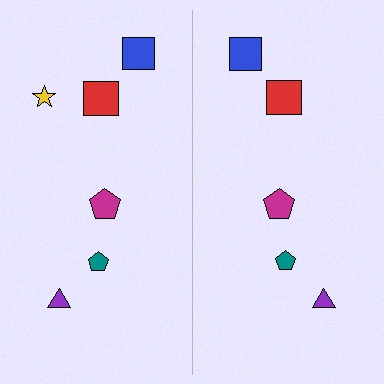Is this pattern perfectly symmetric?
No, the pattern is not perfectly symmetric. A yellow star is missing from the right side.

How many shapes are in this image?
There are 11 shapes in this image.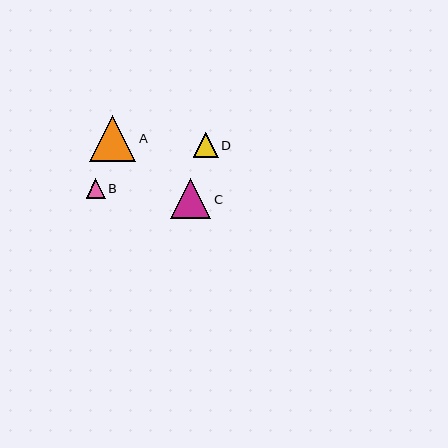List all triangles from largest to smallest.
From largest to smallest: A, C, D, B.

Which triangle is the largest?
Triangle A is the largest with a size of approximately 46 pixels.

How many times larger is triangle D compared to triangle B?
Triangle D is approximately 1.3 times the size of triangle B.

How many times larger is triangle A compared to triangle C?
Triangle A is approximately 1.1 times the size of triangle C.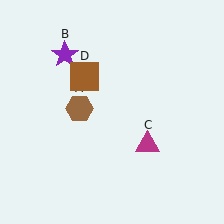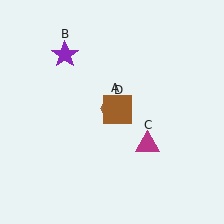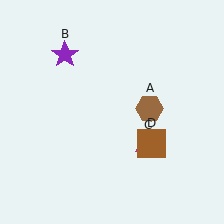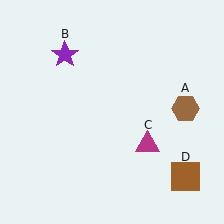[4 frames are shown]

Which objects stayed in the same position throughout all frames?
Purple star (object B) and magenta triangle (object C) remained stationary.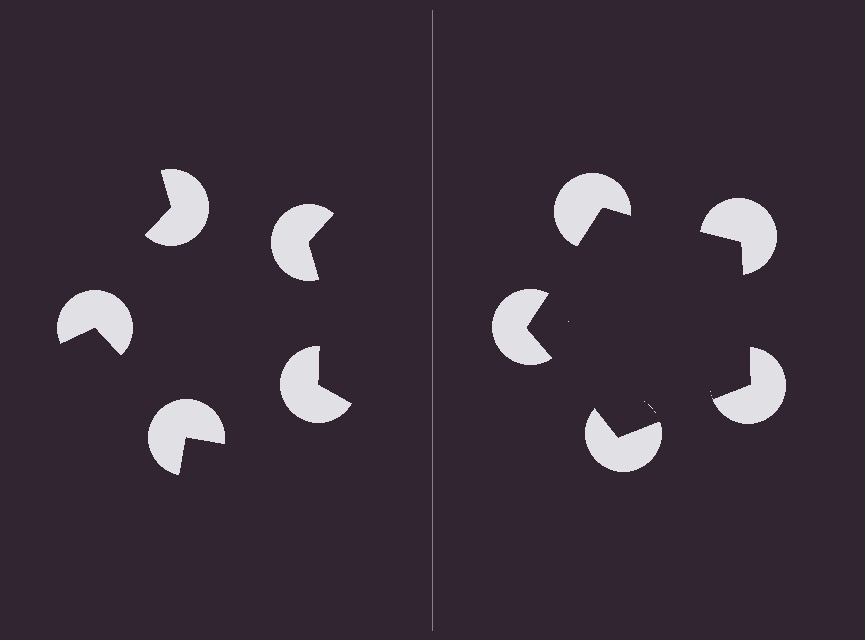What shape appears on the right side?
An illusory pentagon.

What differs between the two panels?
The pac-man discs are positioned identically on both sides; only the wedge orientations differ. On the right they align to a pentagon; on the left they are misaligned.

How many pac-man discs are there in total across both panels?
10 — 5 on each side.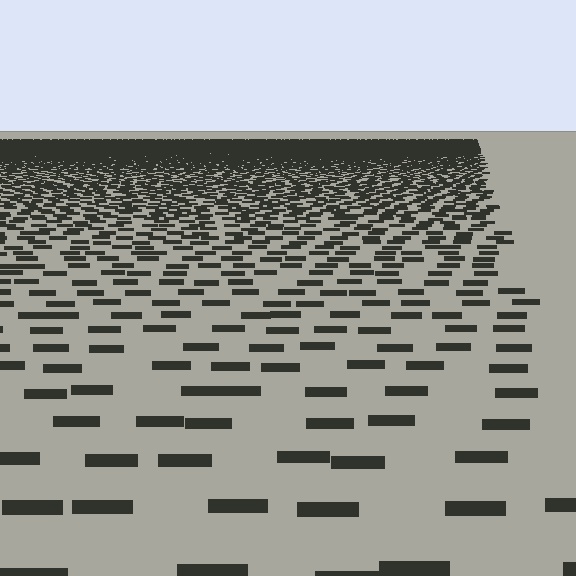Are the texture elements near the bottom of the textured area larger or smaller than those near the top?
Larger. Near the bottom, elements are closer to the viewer and appear at a bigger on-screen size.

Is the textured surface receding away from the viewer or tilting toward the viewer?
The surface is receding away from the viewer. Texture elements get smaller and denser toward the top.